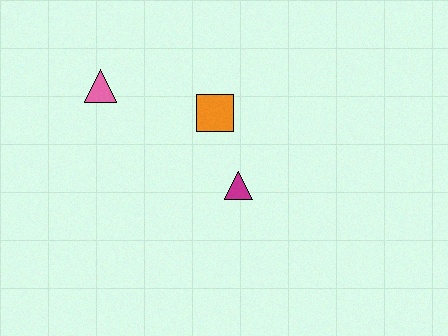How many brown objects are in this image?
There are no brown objects.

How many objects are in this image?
There are 3 objects.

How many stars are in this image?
There are no stars.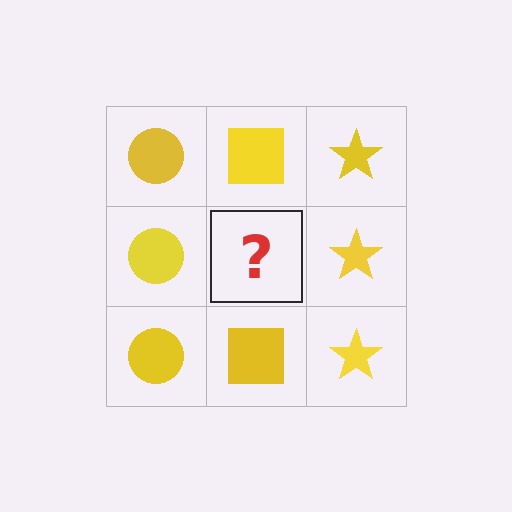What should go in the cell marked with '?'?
The missing cell should contain a yellow square.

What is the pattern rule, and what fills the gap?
The rule is that each column has a consistent shape. The gap should be filled with a yellow square.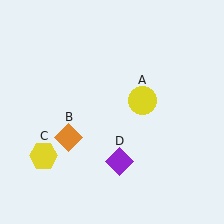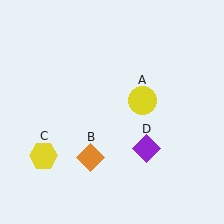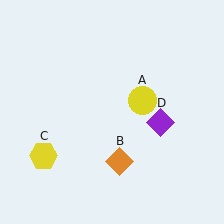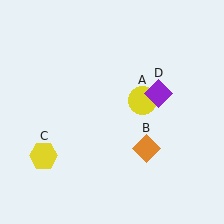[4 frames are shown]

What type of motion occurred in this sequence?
The orange diamond (object B), purple diamond (object D) rotated counterclockwise around the center of the scene.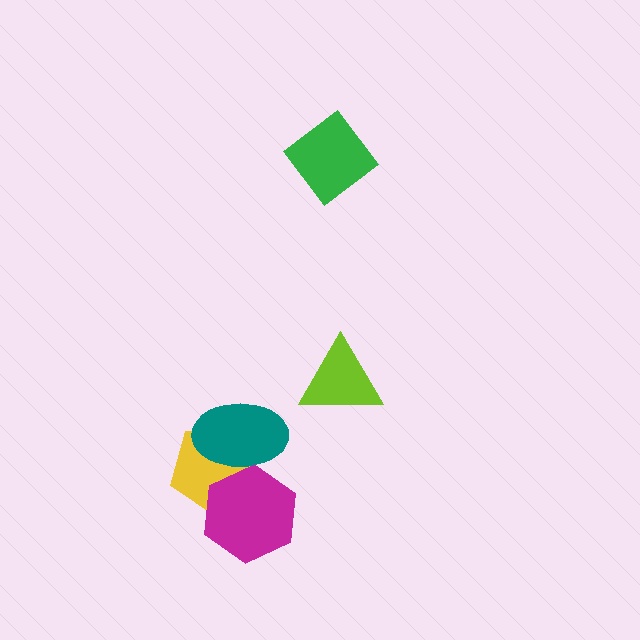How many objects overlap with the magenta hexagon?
2 objects overlap with the magenta hexagon.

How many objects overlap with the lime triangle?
0 objects overlap with the lime triangle.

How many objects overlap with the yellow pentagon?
2 objects overlap with the yellow pentagon.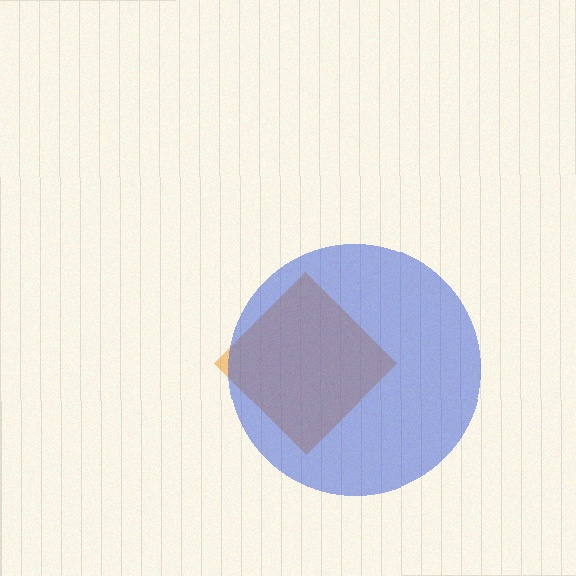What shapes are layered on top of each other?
The layered shapes are: an orange diamond, a blue circle.